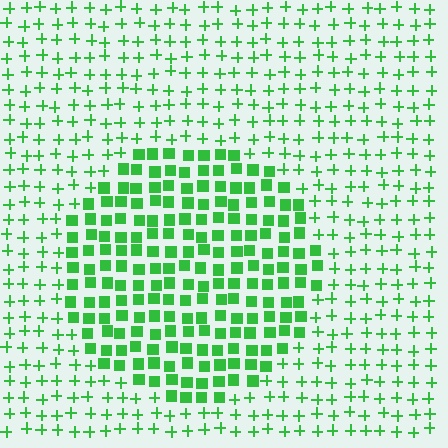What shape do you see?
I see a circle.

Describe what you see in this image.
The image is filled with small green elements arranged in a uniform grid. A circle-shaped region contains squares, while the surrounding area contains plus signs. The boundary is defined purely by the change in element shape.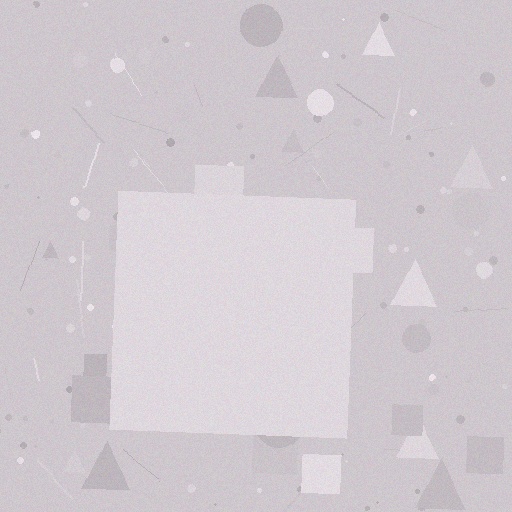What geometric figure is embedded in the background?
A square is embedded in the background.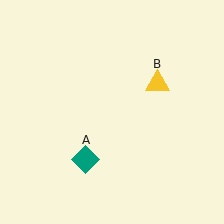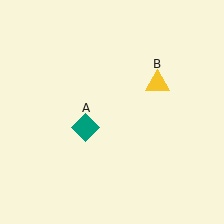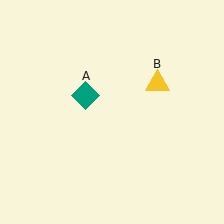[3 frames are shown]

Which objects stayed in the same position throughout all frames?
Yellow triangle (object B) remained stationary.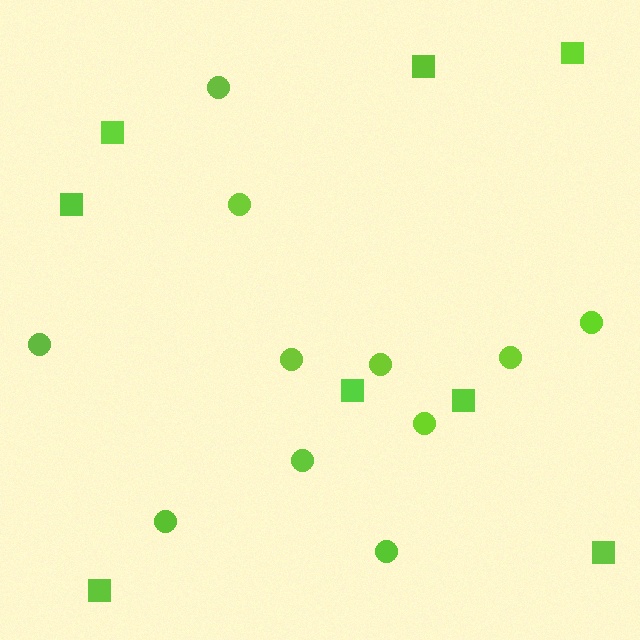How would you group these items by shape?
There are 2 groups: one group of circles (11) and one group of squares (8).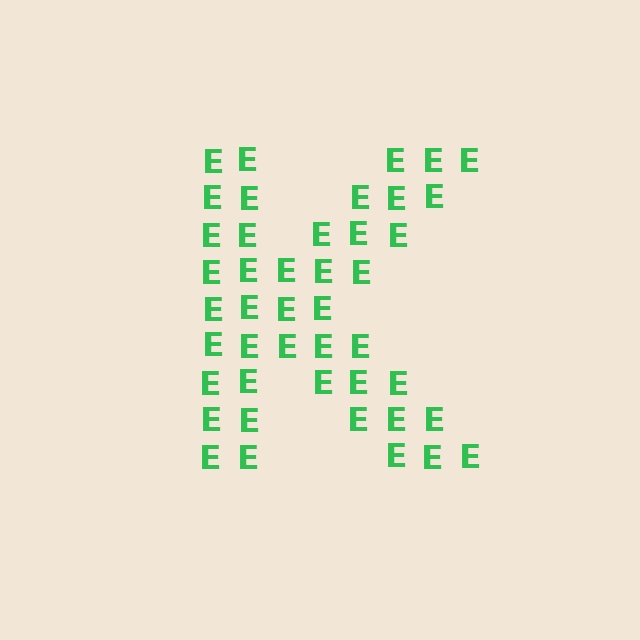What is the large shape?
The large shape is the letter K.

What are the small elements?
The small elements are letter E's.